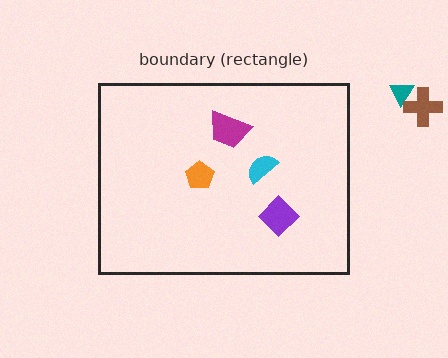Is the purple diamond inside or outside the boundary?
Inside.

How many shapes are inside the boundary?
4 inside, 2 outside.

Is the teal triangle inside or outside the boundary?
Outside.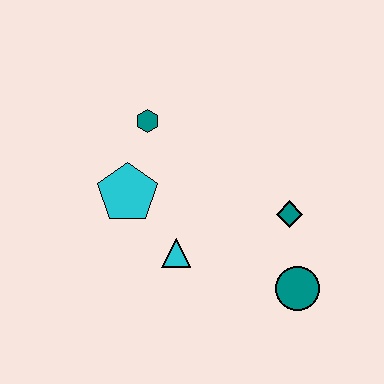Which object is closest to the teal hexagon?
The cyan pentagon is closest to the teal hexagon.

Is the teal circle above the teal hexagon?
No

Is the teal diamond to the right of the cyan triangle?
Yes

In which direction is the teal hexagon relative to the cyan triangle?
The teal hexagon is above the cyan triangle.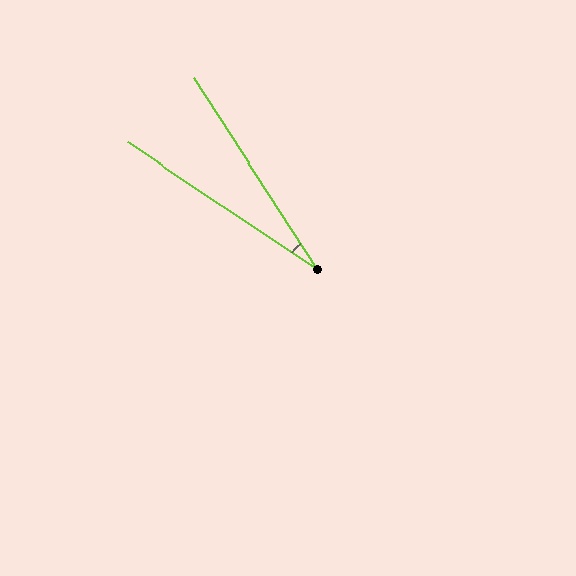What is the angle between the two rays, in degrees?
Approximately 23 degrees.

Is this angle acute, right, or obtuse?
It is acute.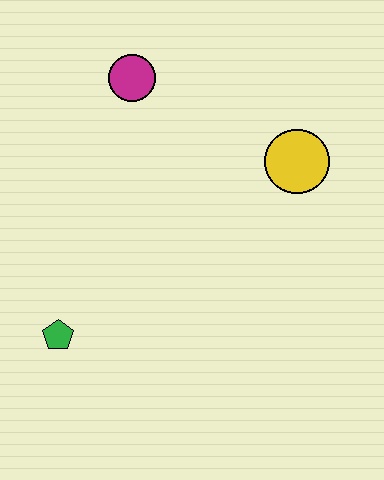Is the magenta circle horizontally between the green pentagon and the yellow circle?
Yes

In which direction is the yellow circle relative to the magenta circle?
The yellow circle is to the right of the magenta circle.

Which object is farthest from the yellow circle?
The green pentagon is farthest from the yellow circle.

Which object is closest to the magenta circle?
The yellow circle is closest to the magenta circle.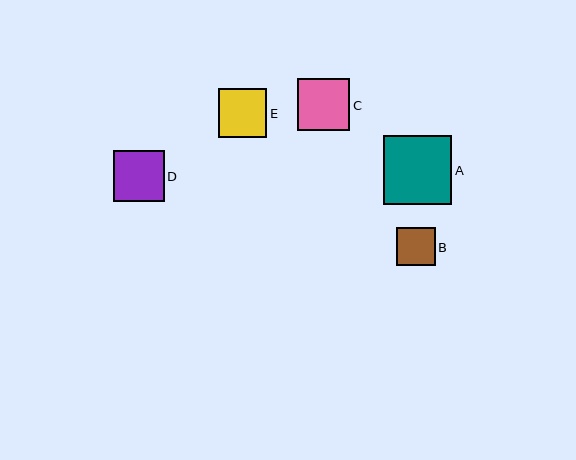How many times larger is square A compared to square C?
Square A is approximately 1.3 times the size of square C.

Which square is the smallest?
Square B is the smallest with a size of approximately 39 pixels.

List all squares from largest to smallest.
From largest to smallest: A, C, D, E, B.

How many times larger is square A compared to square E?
Square A is approximately 1.4 times the size of square E.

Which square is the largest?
Square A is the largest with a size of approximately 69 pixels.